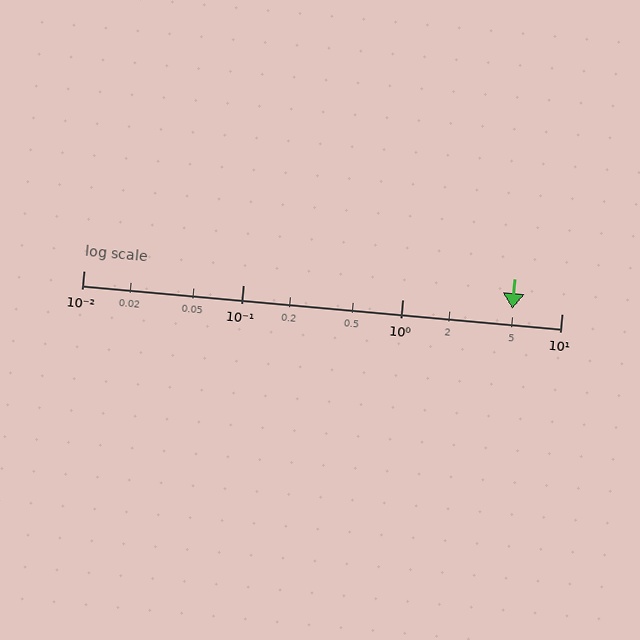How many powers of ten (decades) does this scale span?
The scale spans 3 decades, from 0.01 to 10.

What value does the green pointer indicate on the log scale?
The pointer indicates approximately 4.9.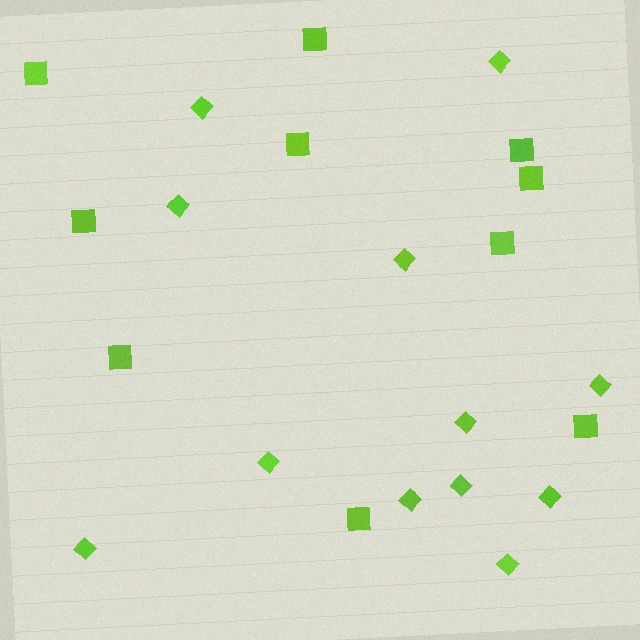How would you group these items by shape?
There are 2 groups: one group of squares (10) and one group of diamonds (12).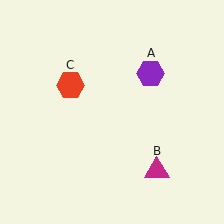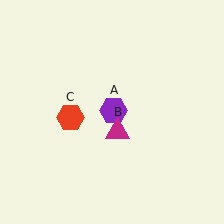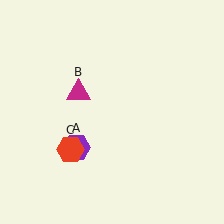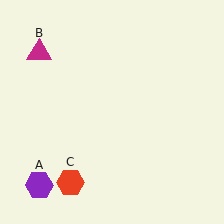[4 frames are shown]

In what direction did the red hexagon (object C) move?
The red hexagon (object C) moved down.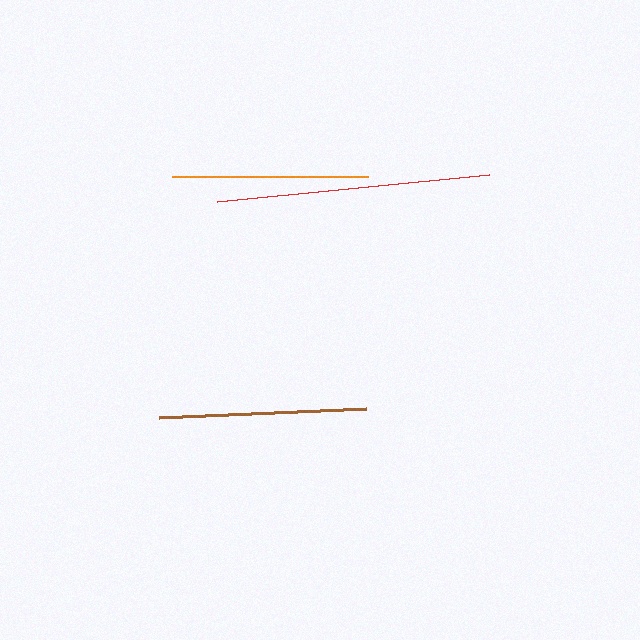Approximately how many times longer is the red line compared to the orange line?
The red line is approximately 1.4 times the length of the orange line.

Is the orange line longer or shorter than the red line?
The red line is longer than the orange line.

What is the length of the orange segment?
The orange segment is approximately 196 pixels long.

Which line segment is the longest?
The red line is the longest at approximately 272 pixels.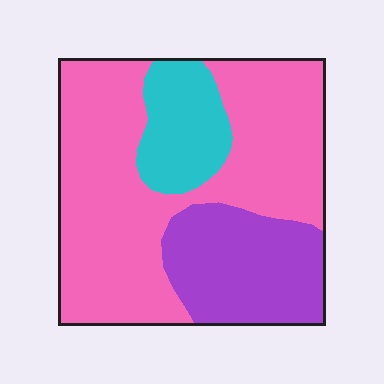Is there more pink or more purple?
Pink.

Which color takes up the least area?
Cyan, at roughly 15%.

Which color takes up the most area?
Pink, at roughly 60%.